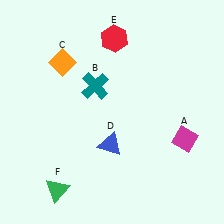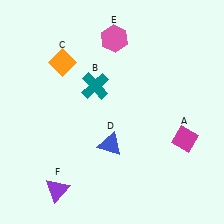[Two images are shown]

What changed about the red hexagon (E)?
In Image 1, E is red. In Image 2, it changed to pink.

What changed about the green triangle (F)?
In Image 1, F is green. In Image 2, it changed to purple.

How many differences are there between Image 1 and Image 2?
There are 2 differences between the two images.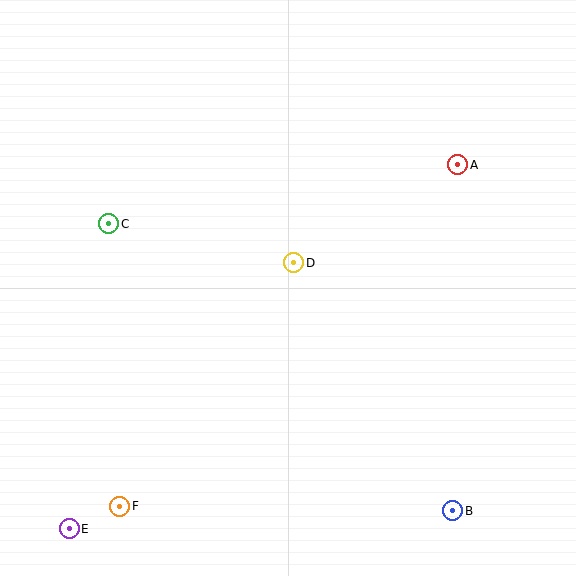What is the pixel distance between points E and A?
The distance between E and A is 532 pixels.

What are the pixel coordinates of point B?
Point B is at (453, 511).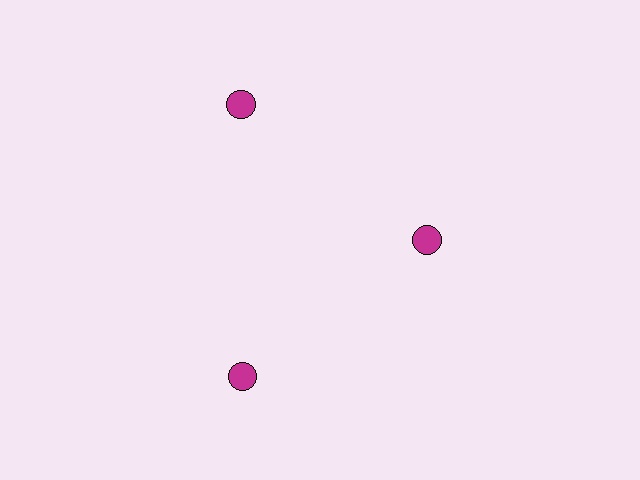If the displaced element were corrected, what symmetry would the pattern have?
It would have 3-fold rotational symmetry — the pattern would map onto itself every 120 degrees.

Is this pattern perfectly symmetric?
No. The 3 magenta circles are arranged in a ring, but one element near the 3 o'clock position is pulled inward toward the center, breaking the 3-fold rotational symmetry.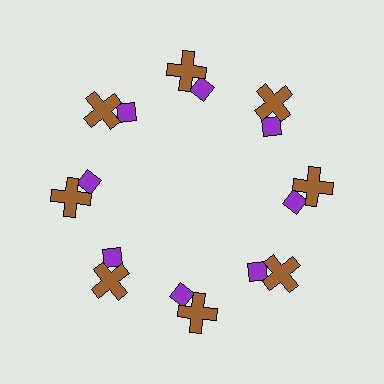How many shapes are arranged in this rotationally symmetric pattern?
There are 16 shapes, arranged in 8 groups of 2.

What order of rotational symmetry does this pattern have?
This pattern has 8-fold rotational symmetry.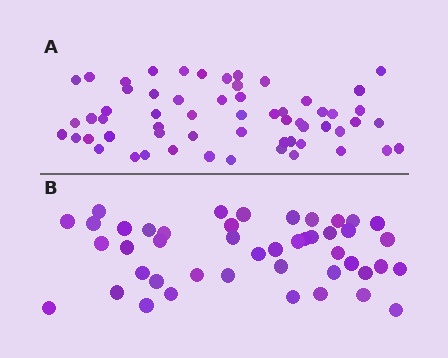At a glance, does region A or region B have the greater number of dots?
Region A (the top region) has more dots.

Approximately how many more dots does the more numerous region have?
Region A has approximately 15 more dots than region B.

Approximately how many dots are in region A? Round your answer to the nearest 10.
About 60 dots. (The exact count is 59, which rounds to 60.)